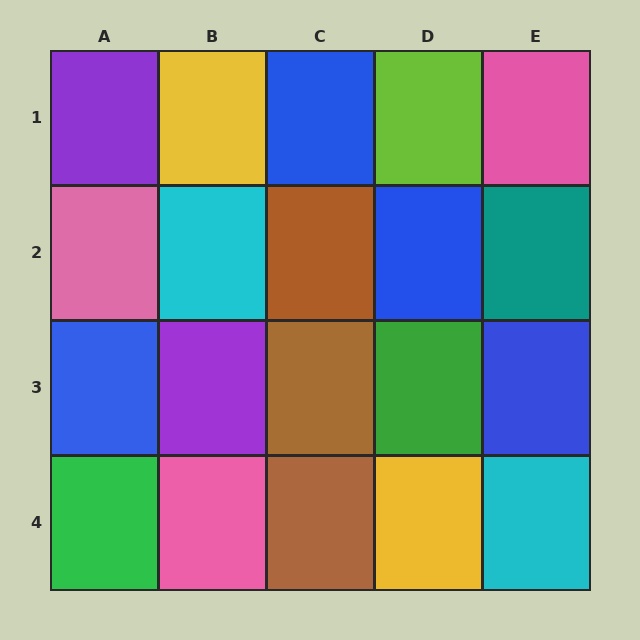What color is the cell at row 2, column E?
Teal.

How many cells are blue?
4 cells are blue.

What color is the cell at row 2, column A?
Pink.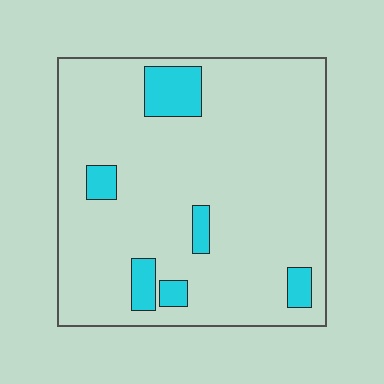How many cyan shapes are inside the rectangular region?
6.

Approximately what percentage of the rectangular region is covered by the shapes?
Approximately 10%.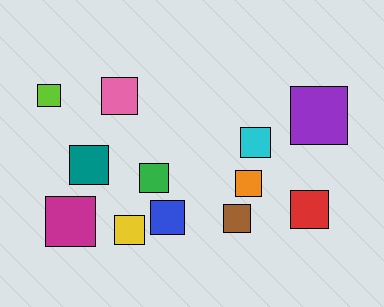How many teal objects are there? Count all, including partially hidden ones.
There is 1 teal object.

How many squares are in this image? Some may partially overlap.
There are 12 squares.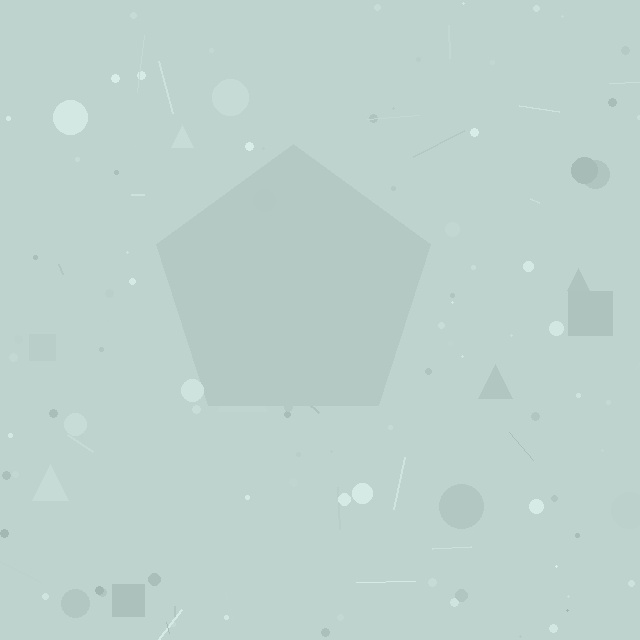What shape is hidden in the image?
A pentagon is hidden in the image.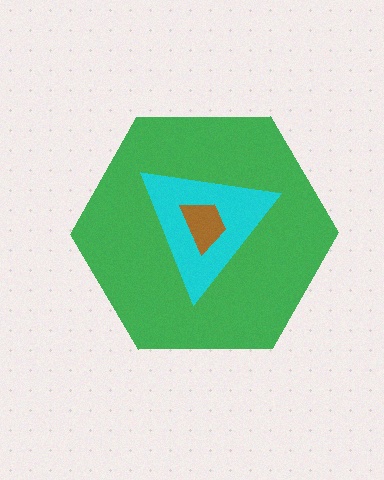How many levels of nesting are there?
3.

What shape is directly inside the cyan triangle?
The brown trapezoid.